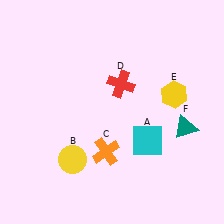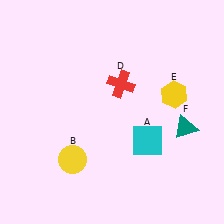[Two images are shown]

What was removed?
The orange cross (C) was removed in Image 2.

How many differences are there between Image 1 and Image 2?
There is 1 difference between the two images.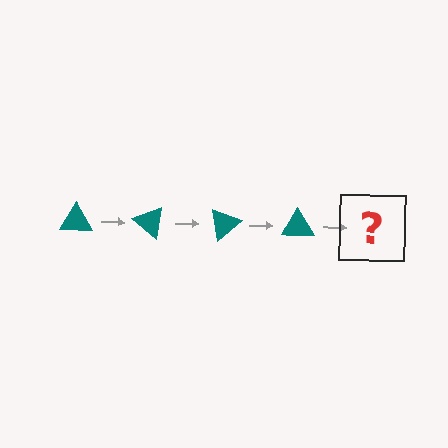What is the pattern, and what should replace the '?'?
The pattern is that the triangle rotates 40 degrees each step. The '?' should be a teal triangle rotated 160 degrees.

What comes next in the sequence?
The next element should be a teal triangle rotated 160 degrees.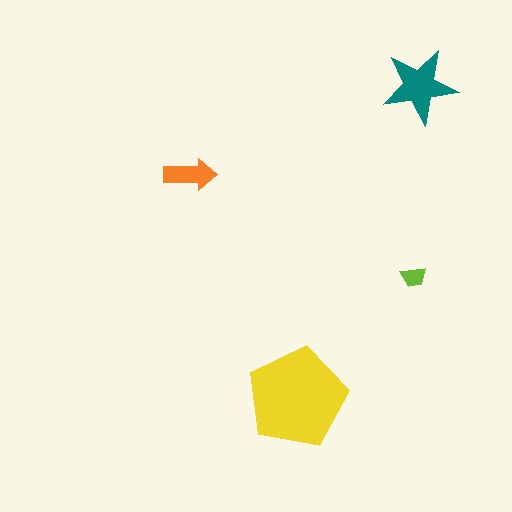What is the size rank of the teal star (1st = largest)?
2nd.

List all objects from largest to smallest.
The yellow pentagon, the teal star, the orange arrow, the lime trapezoid.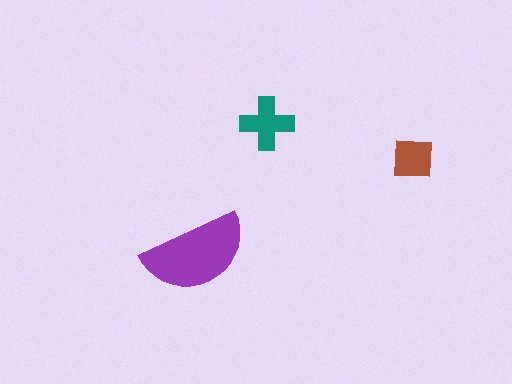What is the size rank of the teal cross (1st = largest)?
2nd.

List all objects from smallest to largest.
The brown square, the teal cross, the purple semicircle.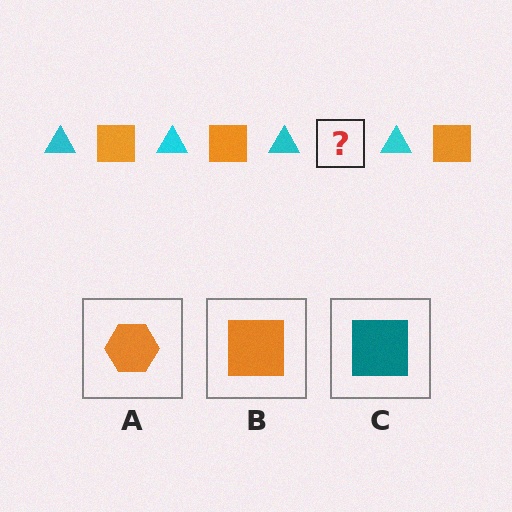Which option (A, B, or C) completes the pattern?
B.